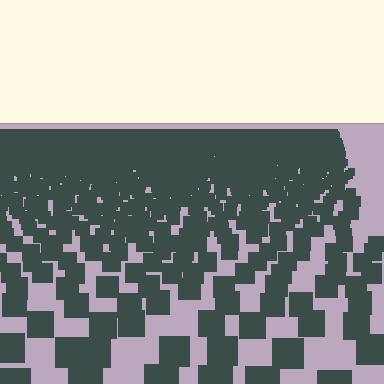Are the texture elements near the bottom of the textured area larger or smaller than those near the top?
Larger. Near the bottom, elements are closer to the viewer and appear at a bigger on-screen size.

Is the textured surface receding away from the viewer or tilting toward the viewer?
The surface is receding away from the viewer. Texture elements get smaller and denser toward the top.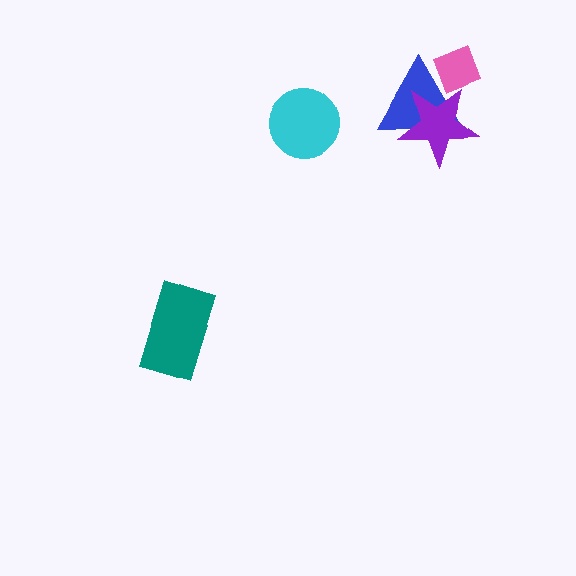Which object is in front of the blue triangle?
The purple star is in front of the blue triangle.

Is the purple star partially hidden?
No, no other shape covers it.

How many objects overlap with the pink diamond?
2 objects overlap with the pink diamond.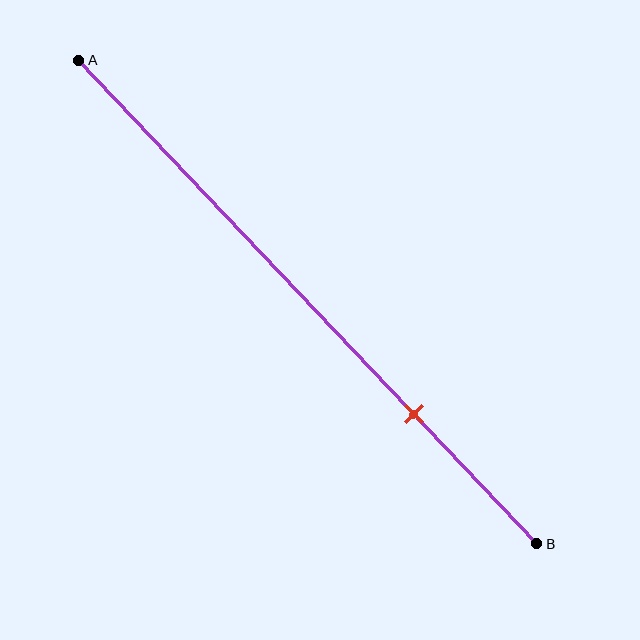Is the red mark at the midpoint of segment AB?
No, the mark is at about 75% from A, not at the 50% midpoint.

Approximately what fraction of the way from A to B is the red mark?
The red mark is approximately 75% of the way from A to B.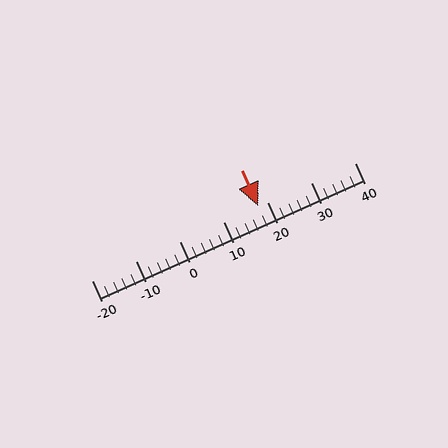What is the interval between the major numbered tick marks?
The major tick marks are spaced 10 units apart.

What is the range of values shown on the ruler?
The ruler shows values from -20 to 40.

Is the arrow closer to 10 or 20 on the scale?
The arrow is closer to 20.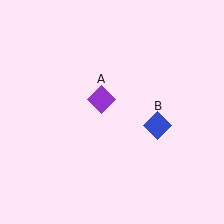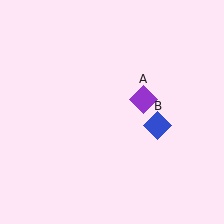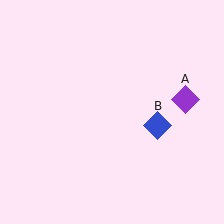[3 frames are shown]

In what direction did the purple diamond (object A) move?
The purple diamond (object A) moved right.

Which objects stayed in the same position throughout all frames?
Blue diamond (object B) remained stationary.